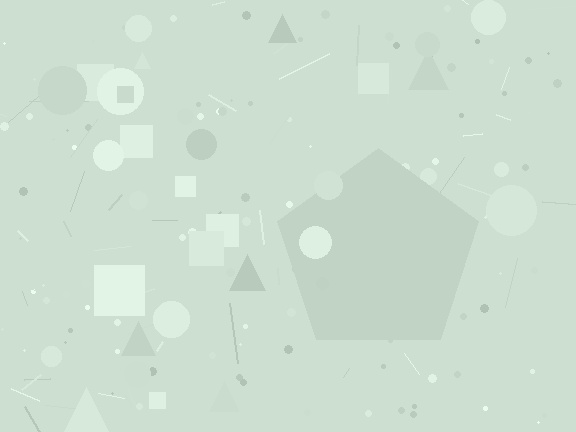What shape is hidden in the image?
A pentagon is hidden in the image.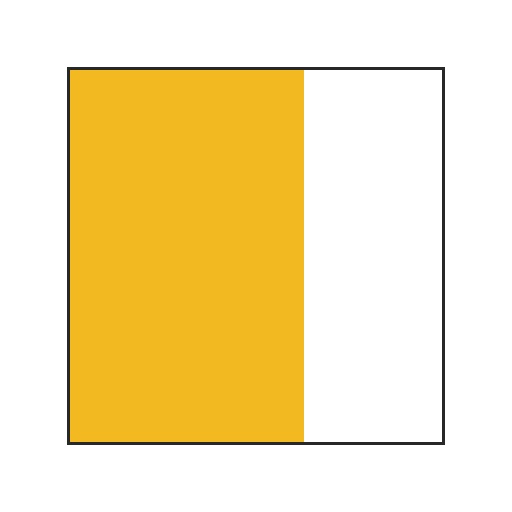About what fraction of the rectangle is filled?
About five eighths (5/8).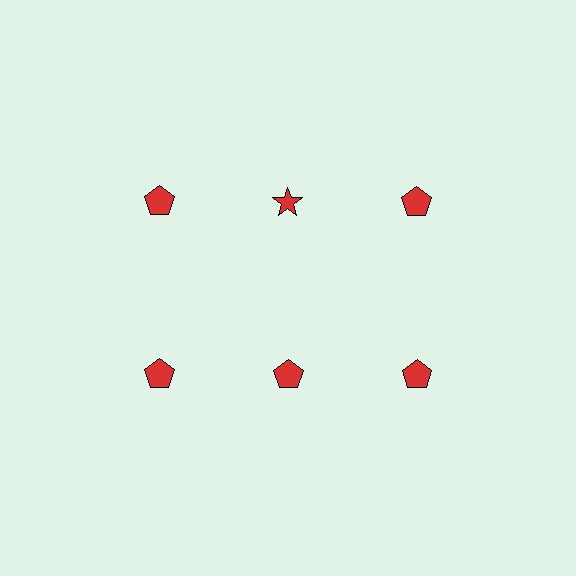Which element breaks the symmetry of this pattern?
The red star in the top row, second from left column breaks the symmetry. All other shapes are red pentagons.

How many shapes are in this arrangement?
There are 6 shapes arranged in a grid pattern.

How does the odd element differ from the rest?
It has a different shape: star instead of pentagon.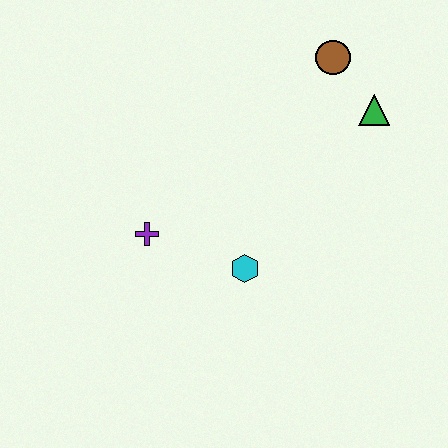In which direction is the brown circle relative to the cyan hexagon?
The brown circle is above the cyan hexagon.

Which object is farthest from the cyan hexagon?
The brown circle is farthest from the cyan hexagon.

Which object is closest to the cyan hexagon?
The purple cross is closest to the cyan hexagon.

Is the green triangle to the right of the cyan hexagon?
Yes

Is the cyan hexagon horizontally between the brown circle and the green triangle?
No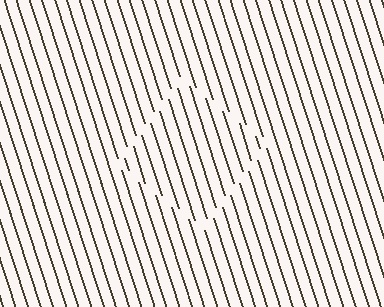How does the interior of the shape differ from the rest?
The interior of the shape contains the same grating, shifted by half a period — the contour is defined by the phase discontinuity where line-ends from the inner and outer gratings abut.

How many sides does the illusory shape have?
4 sides — the line-ends trace a square.